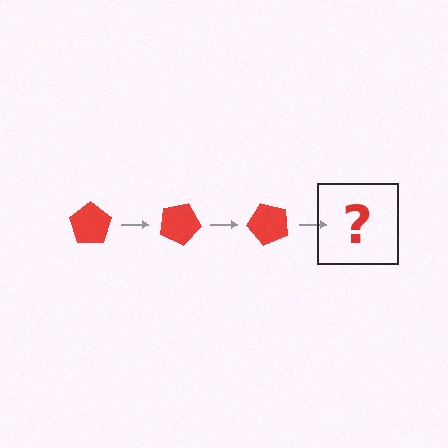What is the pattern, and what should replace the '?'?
The pattern is that the pentagon rotates 25 degrees each step. The '?' should be a red pentagon rotated 75 degrees.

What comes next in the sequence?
The next element should be a red pentagon rotated 75 degrees.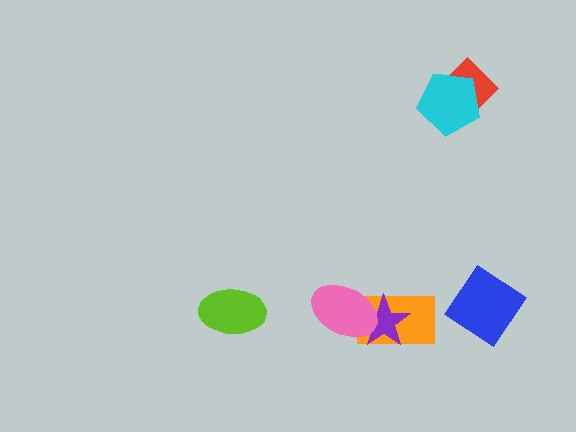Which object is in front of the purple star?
The pink ellipse is in front of the purple star.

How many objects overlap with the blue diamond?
0 objects overlap with the blue diamond.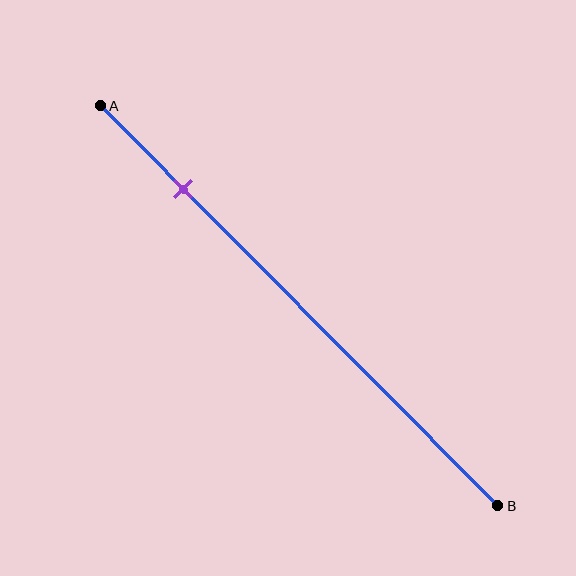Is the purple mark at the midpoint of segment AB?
No, the mark is at about 20% from A, not at the 50% midpoint.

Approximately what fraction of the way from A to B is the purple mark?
The purple mark is approximately 20% of the way from A to B.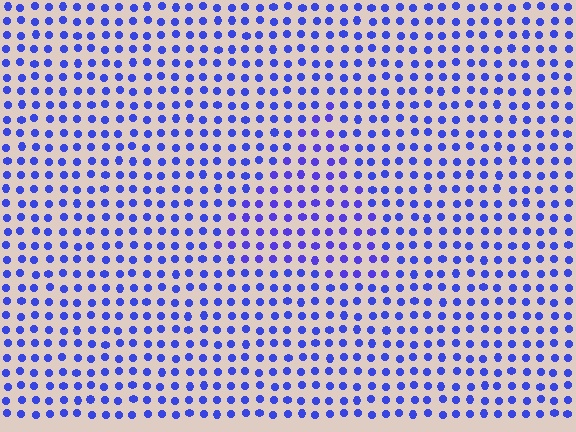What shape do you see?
I see a triangle.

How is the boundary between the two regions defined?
The boundary is defined purely by a slight shift in hue (about 15 degrees). Spacing, size, and orientation are identical on both sides.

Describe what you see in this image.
The image is filled with small blue elements in a uniform arrangement. A triangle-shaped region is visible where the elements are tinted to a slightly different hue, forming a subtle color boundary.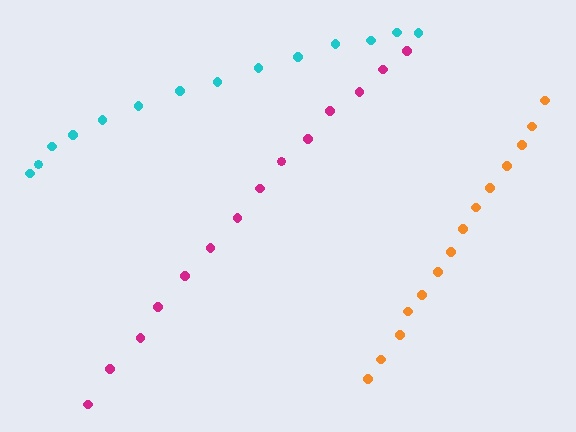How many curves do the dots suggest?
There are 3 distinct paths.